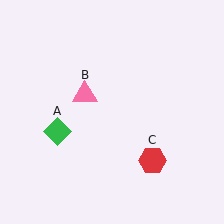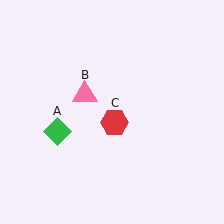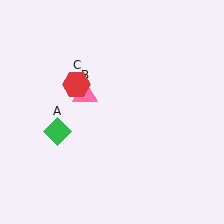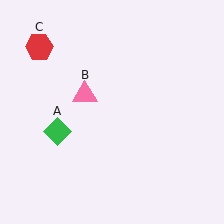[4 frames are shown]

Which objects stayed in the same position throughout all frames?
Green diamond (object A) and pink triangle (object B) remained stationary.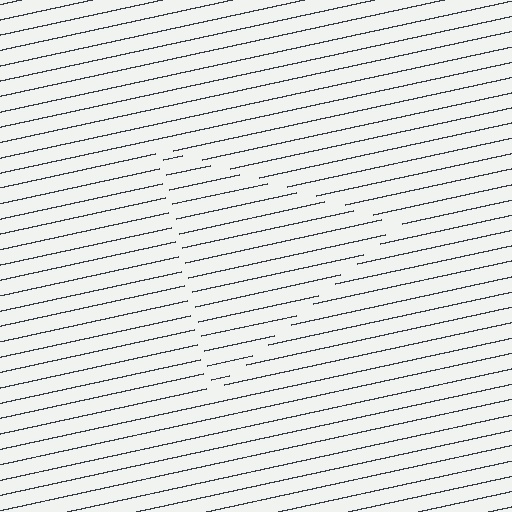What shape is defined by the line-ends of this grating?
An illusory triangle. The interior of the shape contains the same grating, shifted by half a period — the contour is defined by the phase discontinuity where line-ends from the inner and outer gratings abut.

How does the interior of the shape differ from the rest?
The interior of the shape contains the same grating, shifted by half a period — the contour is defined by the phase discontinuity where line-ends from the inner and outer gratings abut.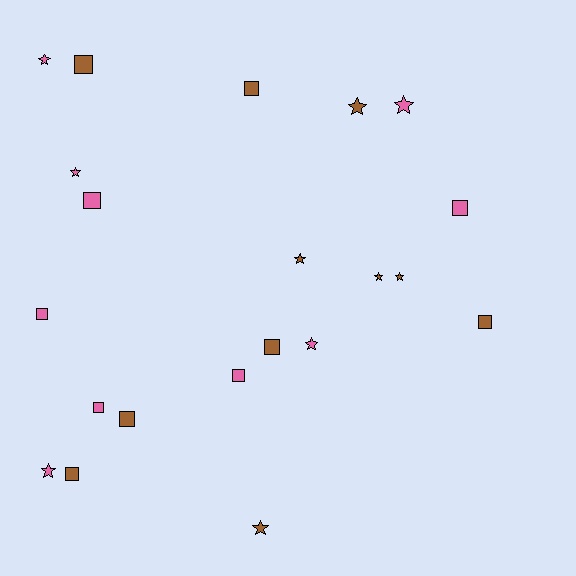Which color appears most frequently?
Brown, with 11 objects.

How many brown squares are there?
There are 6 brown squares.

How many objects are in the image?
There are 21 objects.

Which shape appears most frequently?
Square, with 11 objects.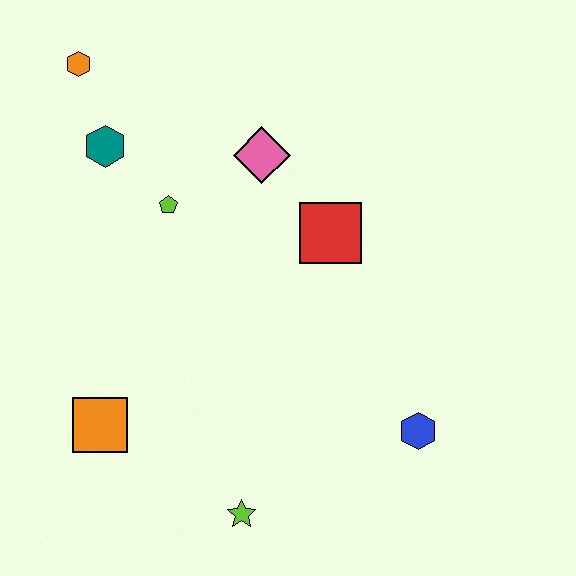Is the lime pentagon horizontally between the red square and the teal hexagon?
Yes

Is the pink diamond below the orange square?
No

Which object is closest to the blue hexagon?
The lime star is closest to the blue hexagon.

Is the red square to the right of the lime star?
Yes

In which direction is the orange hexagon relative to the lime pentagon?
The orange hexagon is above the lime pentagon.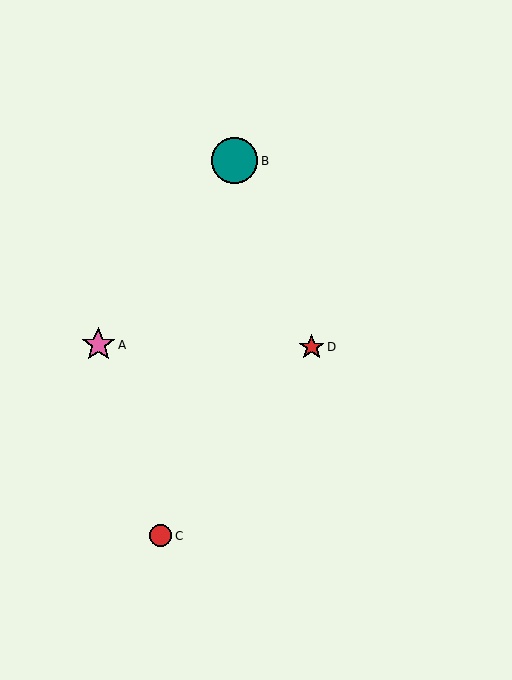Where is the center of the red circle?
The center of the red circle is at (160, 536).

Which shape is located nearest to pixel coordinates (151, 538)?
The red circle (labeled C) at (160, 536) is nearest to that location.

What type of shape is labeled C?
Shape C is a red circle.